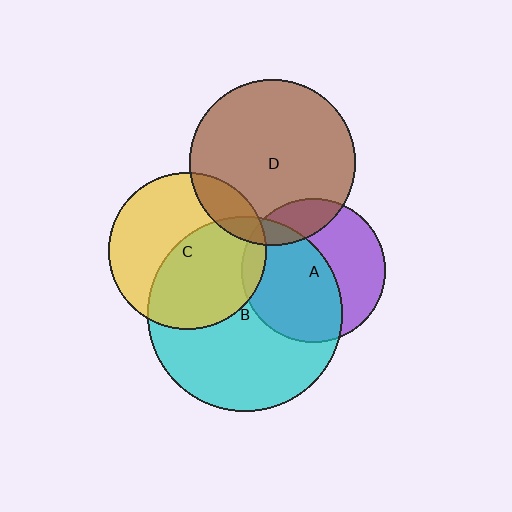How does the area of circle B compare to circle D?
Approximately 1.4 times.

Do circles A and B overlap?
Yes.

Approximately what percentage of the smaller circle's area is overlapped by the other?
Approximately 55%.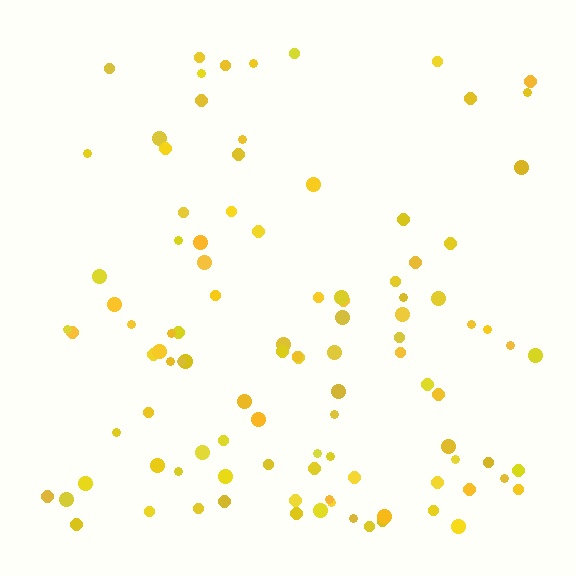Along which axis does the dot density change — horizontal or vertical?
Vertical.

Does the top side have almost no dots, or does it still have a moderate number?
Still a moderate number, just noticeably fewer than the bottom.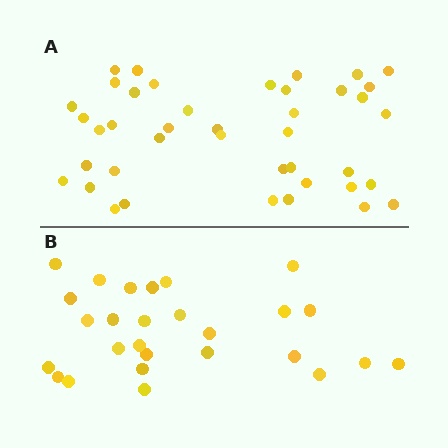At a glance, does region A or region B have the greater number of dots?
Region A (the top region) has more dots.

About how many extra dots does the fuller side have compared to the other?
Region A has approximately 15 more dots than region B.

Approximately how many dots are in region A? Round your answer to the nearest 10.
About 40 dots. (The exact count is 41, which rounds to 40.)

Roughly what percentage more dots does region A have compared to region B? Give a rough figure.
About 50% more.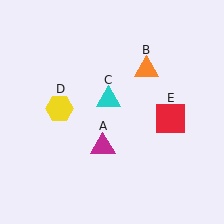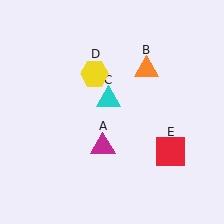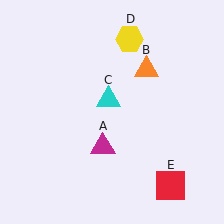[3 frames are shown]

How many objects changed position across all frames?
2 objects changed position: yellow hexagon (object D), red square (object E).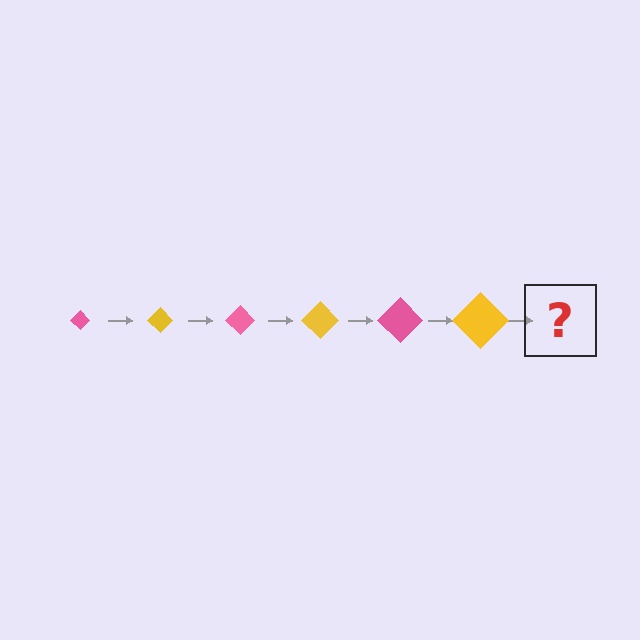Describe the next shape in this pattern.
It should be a pink diamond, larger than the previous one.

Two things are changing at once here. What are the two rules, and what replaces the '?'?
The two rules are that the diamond grows larger each step and the color cycles through pink and yellow. The '?' should be a pink diamond, larger than the previous one.